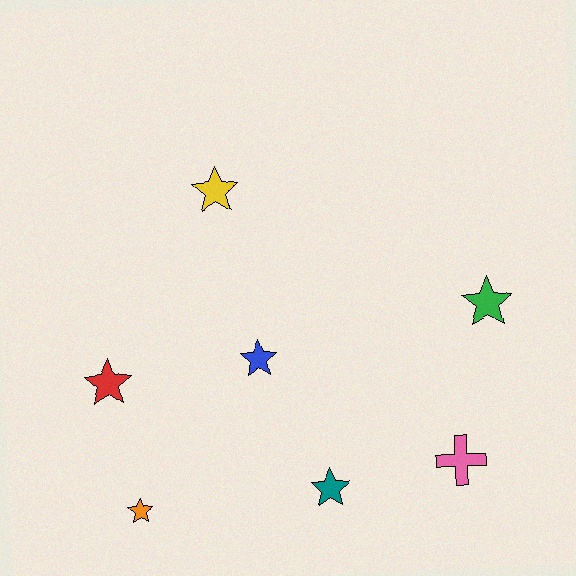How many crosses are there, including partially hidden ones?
There is 1 cross.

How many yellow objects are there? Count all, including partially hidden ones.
There is 1 yellow object.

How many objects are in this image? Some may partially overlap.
There are 7 objects.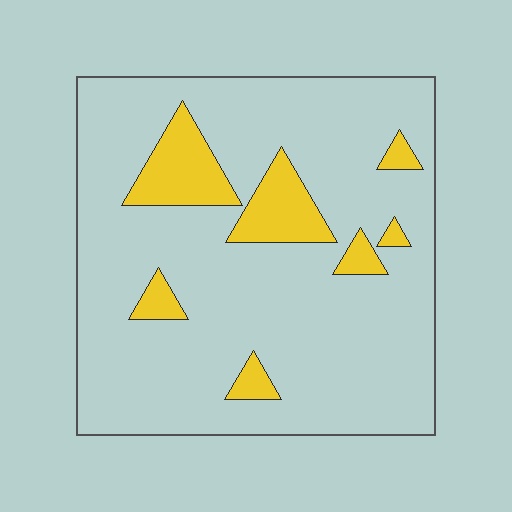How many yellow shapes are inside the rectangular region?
7.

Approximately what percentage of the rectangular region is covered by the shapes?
Approximately 15%.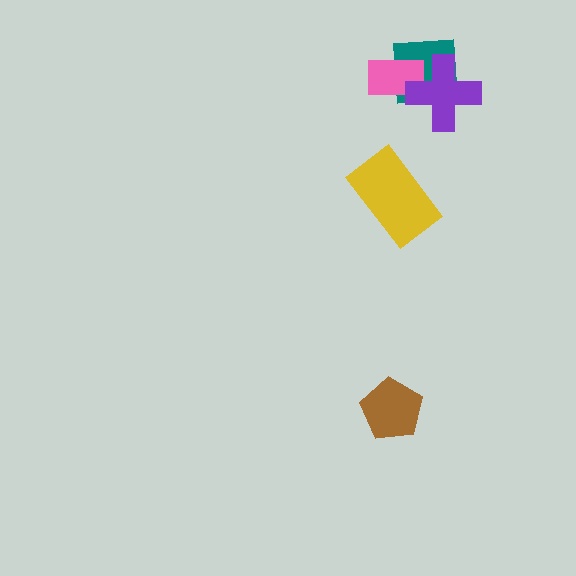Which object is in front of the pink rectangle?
The purple cross is in front of the pink rectangle.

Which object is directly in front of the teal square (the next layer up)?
The pink rectangle is directly in front of the teal square.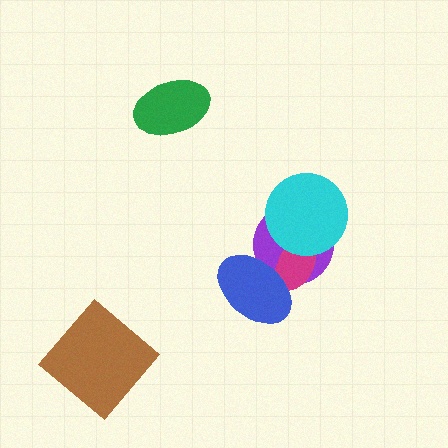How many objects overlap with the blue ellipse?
2 objects overlap with the blue ellipse.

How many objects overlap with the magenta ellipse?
3 objects overlap with the magenta ellipse.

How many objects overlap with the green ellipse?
0 objects overlap with the green ellipse.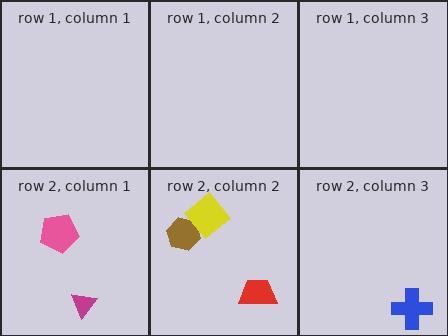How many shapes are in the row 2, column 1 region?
2.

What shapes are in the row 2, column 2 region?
The red trapezoid, the brown hexagon, the yellow diamond.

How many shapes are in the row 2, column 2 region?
3.